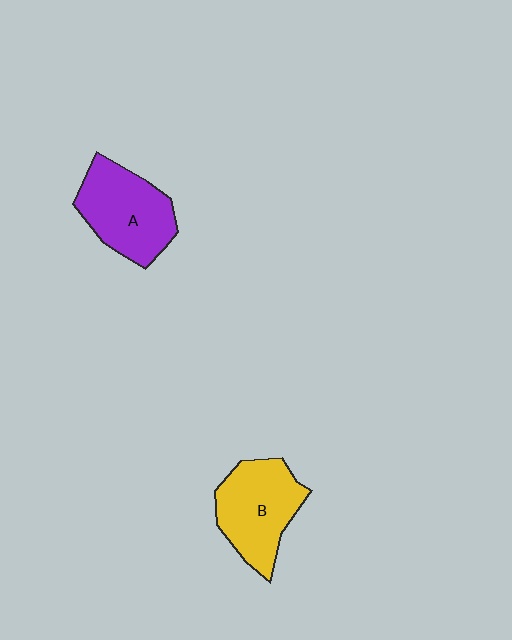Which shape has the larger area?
Shape A (purple).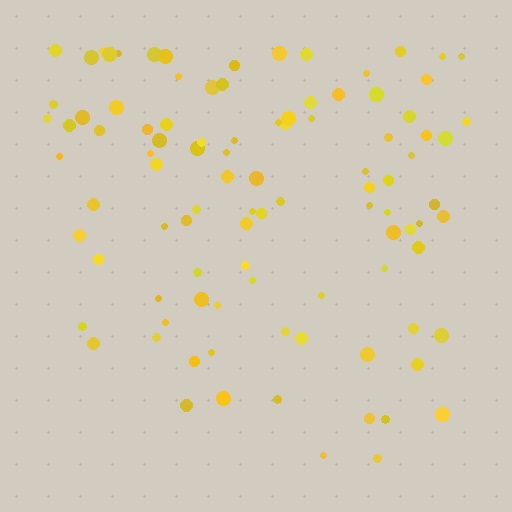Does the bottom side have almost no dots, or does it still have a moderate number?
Still a moderate number, just noticeably fewer than the top.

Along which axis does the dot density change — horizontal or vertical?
Vertical.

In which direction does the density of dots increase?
From bottom to top, with the top side densest.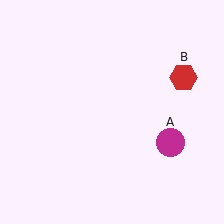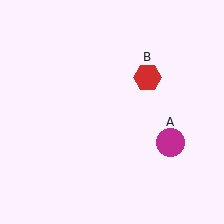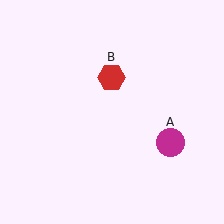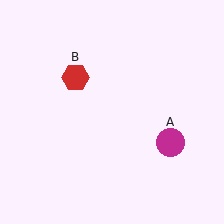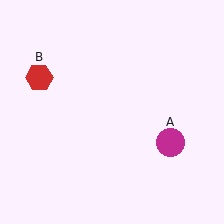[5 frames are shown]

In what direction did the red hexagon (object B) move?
The red hexagon (object B) moved left.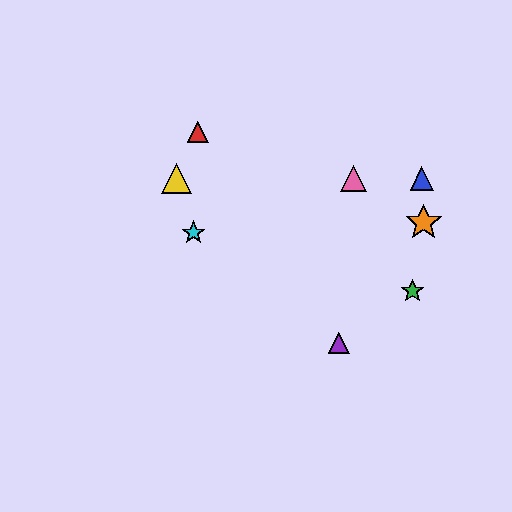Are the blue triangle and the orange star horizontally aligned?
No, the blue triangle is at y≈179 and the orange star is at y≈223.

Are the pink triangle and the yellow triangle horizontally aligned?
Yes, both are at y≈179.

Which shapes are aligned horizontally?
The blue triangle, the yellow triangle, the pink triangle are aligned horizontally.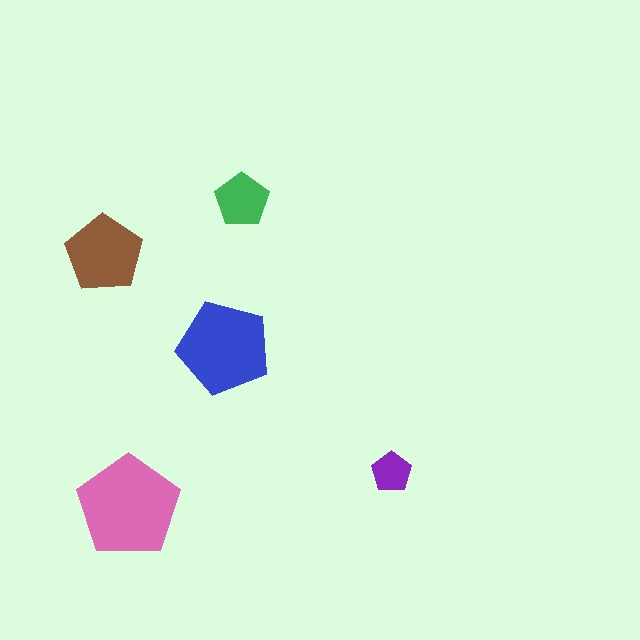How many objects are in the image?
There are 5 objects in the image.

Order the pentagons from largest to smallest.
the pink one, the blue one, the brown one, the green one, the purple one.